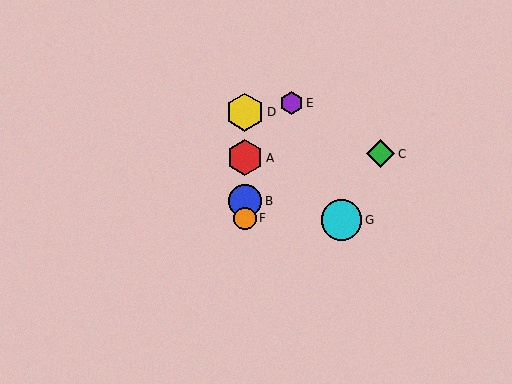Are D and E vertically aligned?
No, D is at x≈245 and E is at x≈292.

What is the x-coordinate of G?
Object G is at x≈341.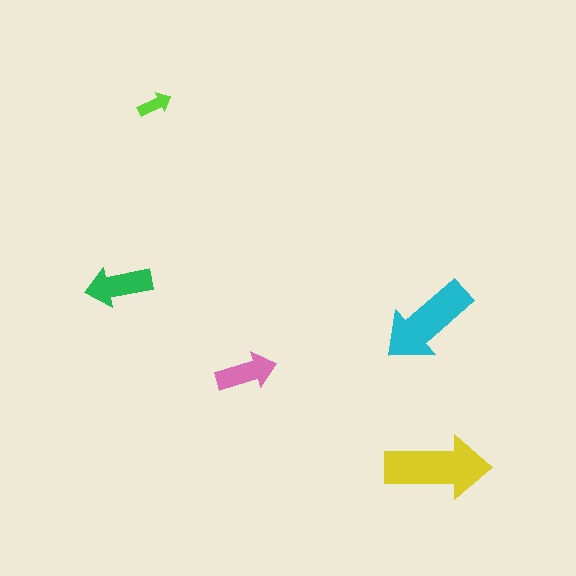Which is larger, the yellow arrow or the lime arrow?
The yellow one.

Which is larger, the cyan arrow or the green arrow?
The cyan one.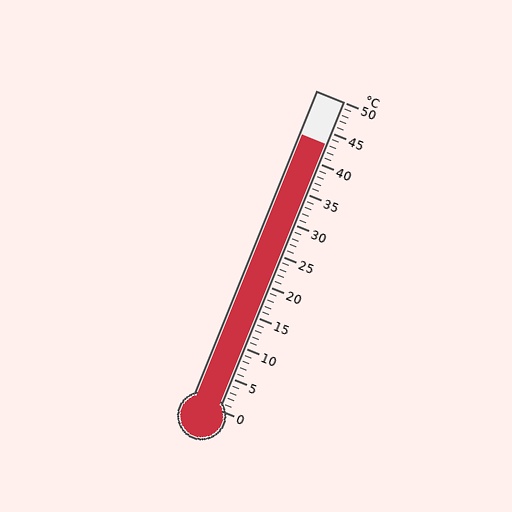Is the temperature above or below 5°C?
The temperature is above 5°C.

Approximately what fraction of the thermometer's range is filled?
The thermometer is filled to approximately 85% of its range.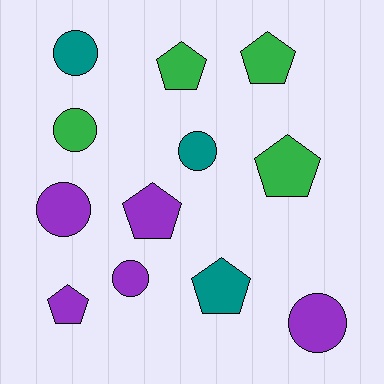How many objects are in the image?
There are 12 objects.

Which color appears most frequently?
Purple, with 5 objects.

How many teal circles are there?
There are 2 teal circles.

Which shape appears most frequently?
Circle, with 6 objects.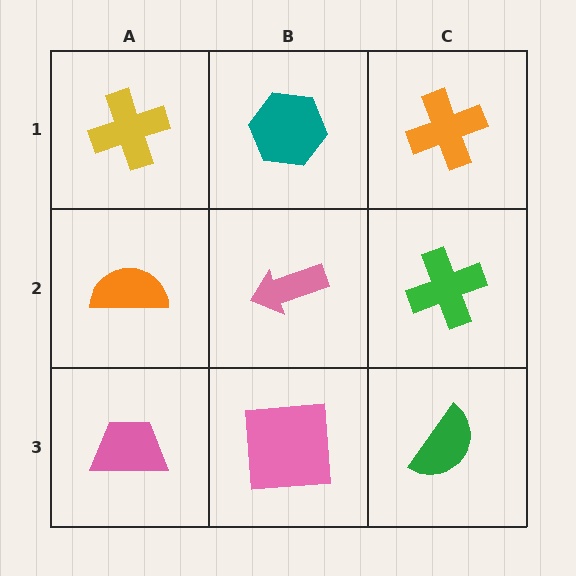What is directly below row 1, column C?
A green cross.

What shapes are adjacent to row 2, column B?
A teal hexagon (row 1, column B), a pink square (row 3, column B), an orange semicircle (row 2, column A), a green cross (row 2, column C).